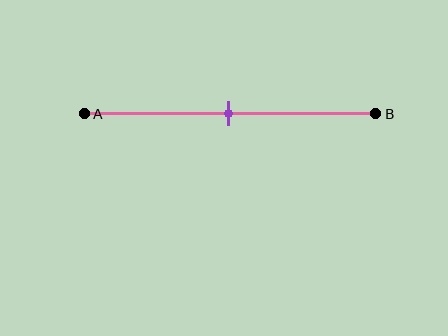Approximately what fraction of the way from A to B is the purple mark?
The purple mark is approximately 50% of the way from A to B.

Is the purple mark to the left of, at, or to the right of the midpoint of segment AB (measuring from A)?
The purple mark is approximately at the midpoint of segment AB.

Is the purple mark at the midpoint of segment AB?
Yes, the mark is approximately at the midpoint.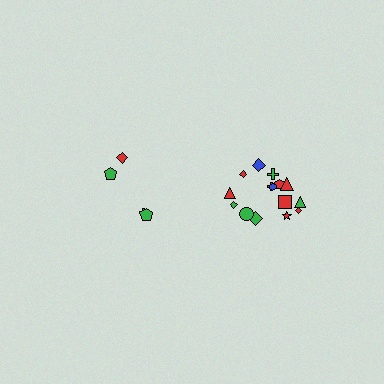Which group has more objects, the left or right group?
The right group.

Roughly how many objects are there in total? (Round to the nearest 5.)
Roughly 20 objects in total.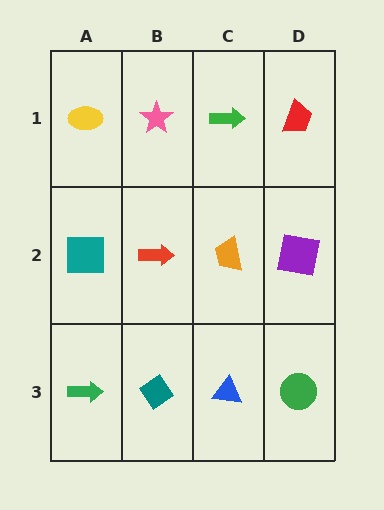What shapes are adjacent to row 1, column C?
An orange trapezoid (row 2, column C), a pink star (row 1, column B), a red trapezoid (row 1, column D).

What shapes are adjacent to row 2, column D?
A red trapezoid (row 1, column D), a green circle (row 3, column D), an orange trapezoid (row 2, column C).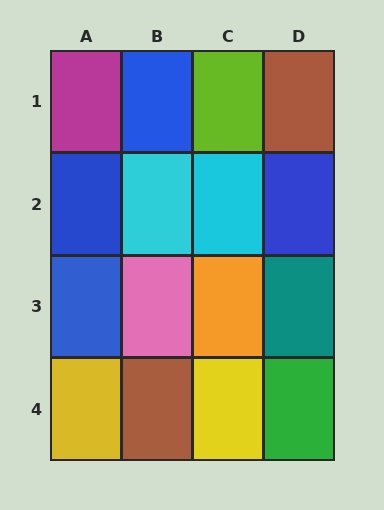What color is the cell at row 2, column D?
Blue.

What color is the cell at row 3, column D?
Teal.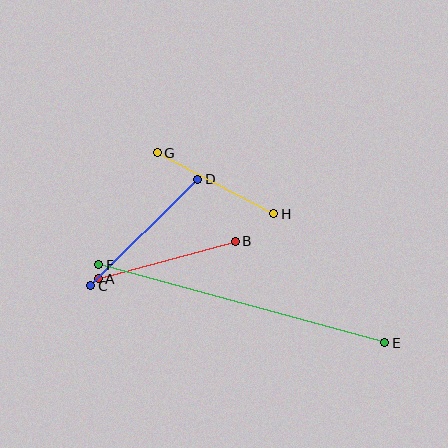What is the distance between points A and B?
The distance is approximately 142 pixels.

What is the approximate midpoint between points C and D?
The midpoint is at approximately (144, 232) pixels.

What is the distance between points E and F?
The distance is approximately 297 pixels.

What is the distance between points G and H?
The distance is approximately 132 pixels.